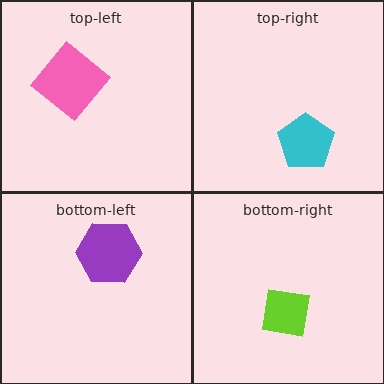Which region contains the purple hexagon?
The bottom-left region.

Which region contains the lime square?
The bottom-right region.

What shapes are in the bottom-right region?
The lime square.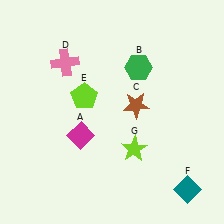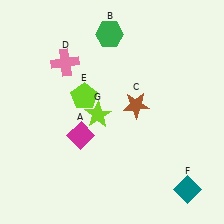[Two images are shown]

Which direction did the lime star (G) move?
The lime star (G) moved left.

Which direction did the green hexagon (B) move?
The green hexagon (B) moved up.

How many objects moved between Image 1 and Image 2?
2 objects moved between the two images.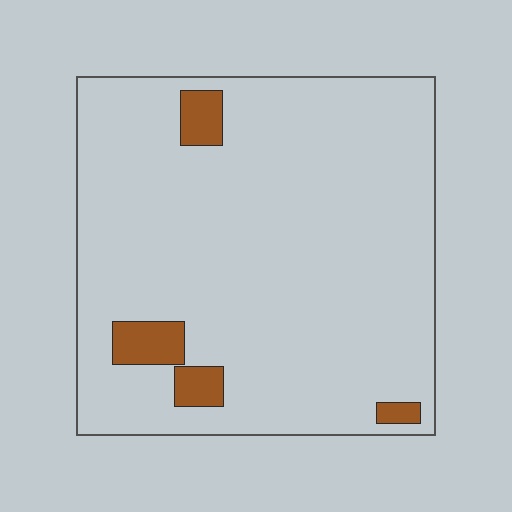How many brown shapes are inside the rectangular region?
4.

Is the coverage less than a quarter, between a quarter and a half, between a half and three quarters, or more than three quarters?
Less than a quarter.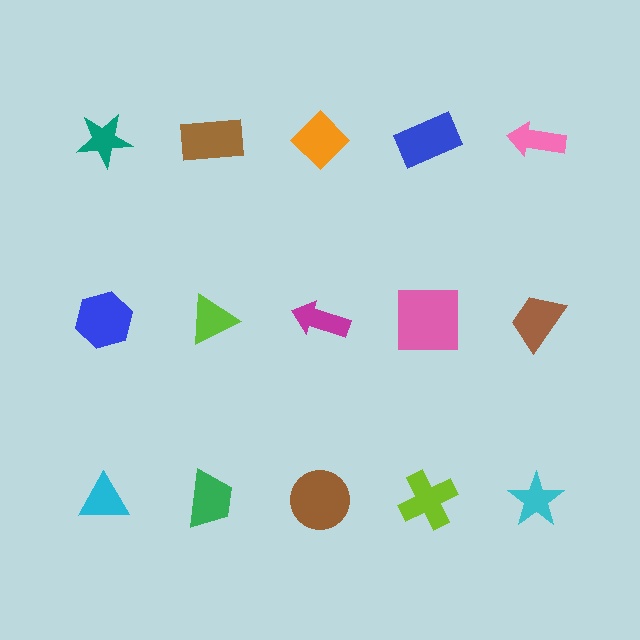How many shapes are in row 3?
5 shapes.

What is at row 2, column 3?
A magenta arrow.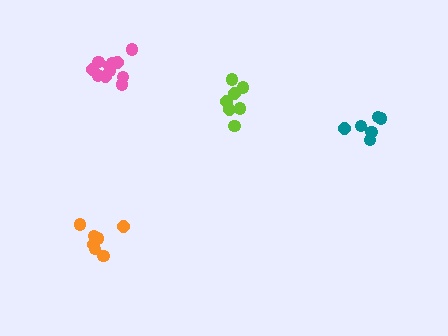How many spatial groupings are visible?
There are 4 spatial groupings.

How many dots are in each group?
Group 1: 11 dots, Group 2: 6 dots, Group 3: 7 dots, Group 4: 7 dots (31 total).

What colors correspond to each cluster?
The clusters are colored: pink, teal, orange, lime.